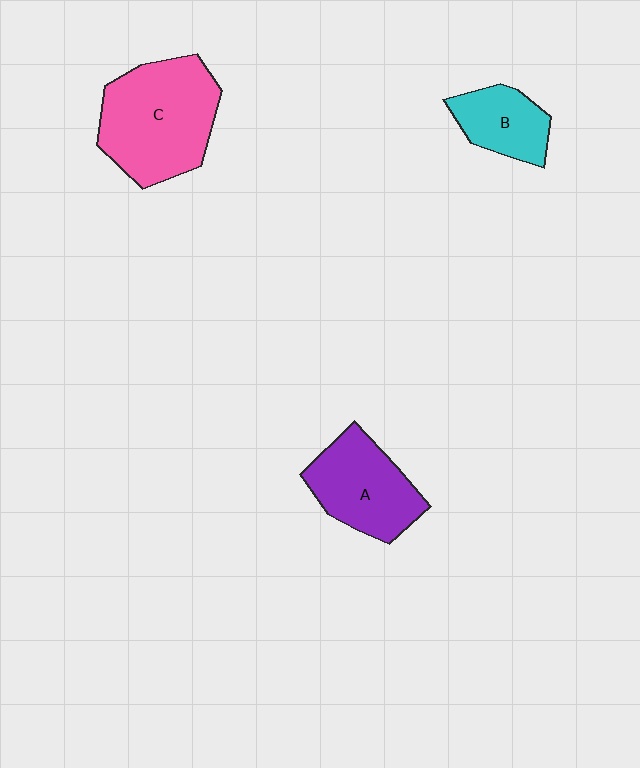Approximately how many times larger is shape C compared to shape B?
Approximately 2.1 times.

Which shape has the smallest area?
Shape B (cyan).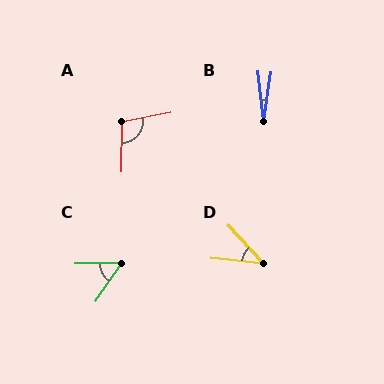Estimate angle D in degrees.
Approximately 42 degrees.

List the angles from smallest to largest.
B (15°), D (42°), C (54°), A (102°).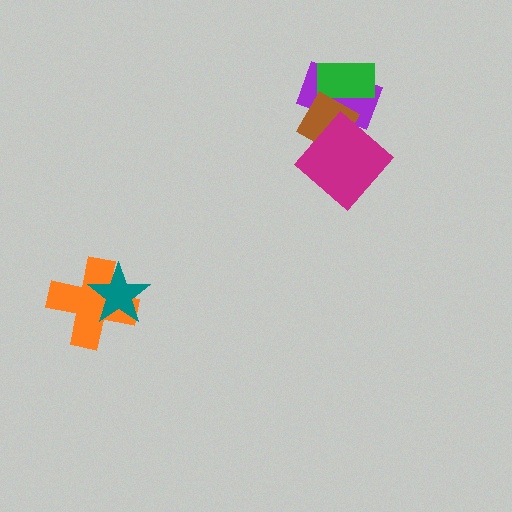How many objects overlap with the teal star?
1 object overlaps with the teal star.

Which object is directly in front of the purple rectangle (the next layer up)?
The green rectangle is directly in front of the purple rectangle.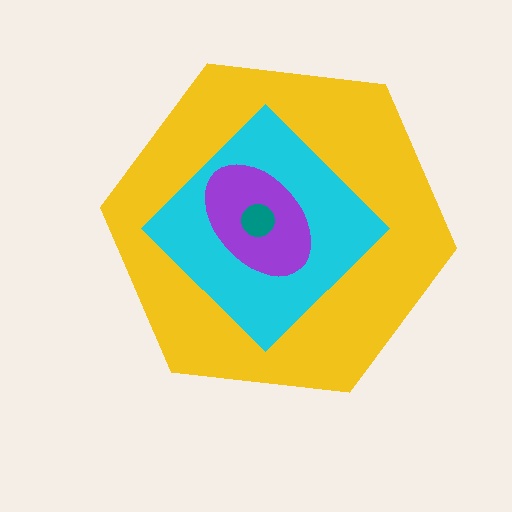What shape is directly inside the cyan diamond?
The purple ellipse.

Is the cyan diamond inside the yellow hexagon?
Yes.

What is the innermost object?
The teal circle.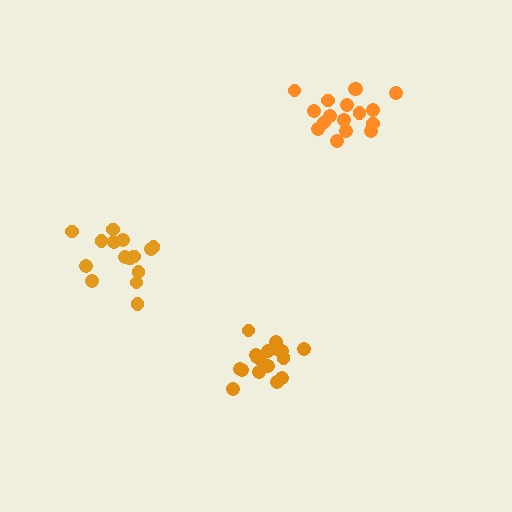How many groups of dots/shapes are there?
There are 3 groups.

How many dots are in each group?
Group 1: 17 dots, Group 2: 15 dots, Group 3: 17 dots (49 total).